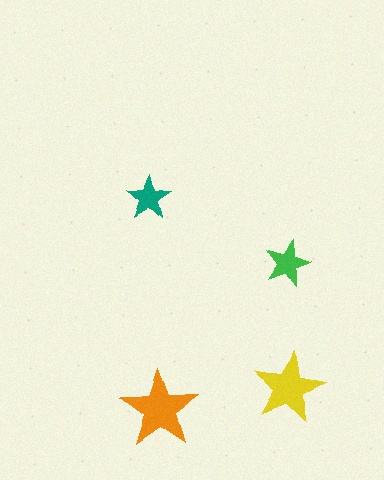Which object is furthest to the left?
The teal star is leftmost.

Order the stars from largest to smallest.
the orange one, the yellow one, the green one, the teal one.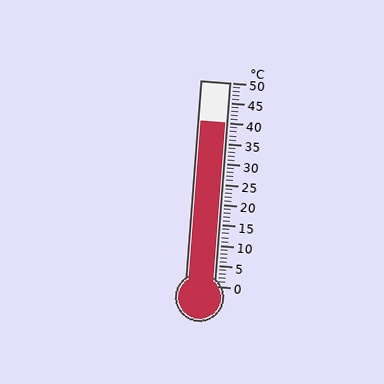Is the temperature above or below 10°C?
The temperature is above 10°C.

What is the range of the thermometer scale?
The thermometer scale ranges from 0°C to 50°C.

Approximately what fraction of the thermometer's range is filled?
The thermometer is filled to approximately 80% of its range.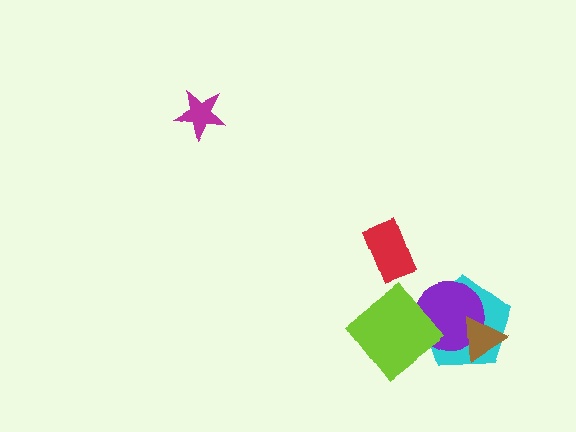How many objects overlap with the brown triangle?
2 objects overlap with the brown triangle.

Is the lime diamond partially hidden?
No, no other shape covers it.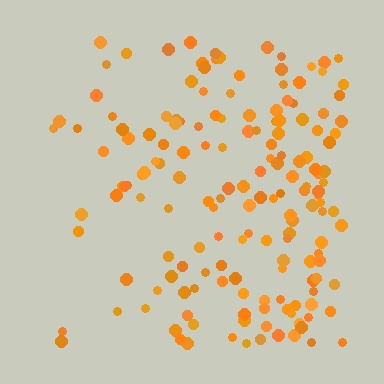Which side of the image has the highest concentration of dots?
The right.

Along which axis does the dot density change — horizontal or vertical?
Horizontal.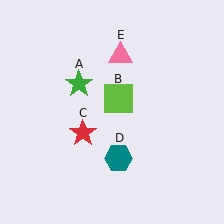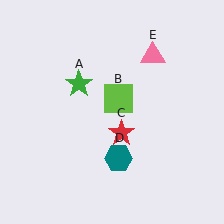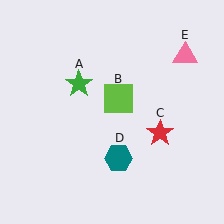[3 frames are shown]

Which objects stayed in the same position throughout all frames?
Green star (object A) and lime square (object B) and teal hexagon (object D) remained stationary.